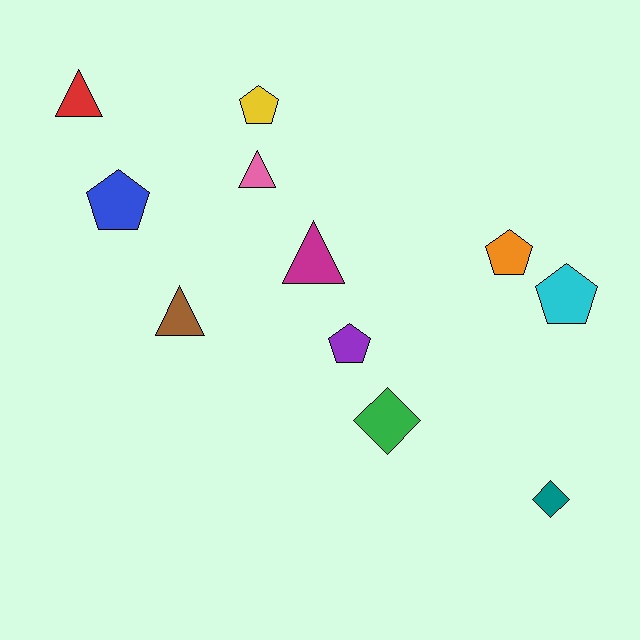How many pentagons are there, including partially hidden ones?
There are 5 pentagons.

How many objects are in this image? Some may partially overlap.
There are 11 objects.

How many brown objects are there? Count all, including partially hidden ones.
There is 1 brown object.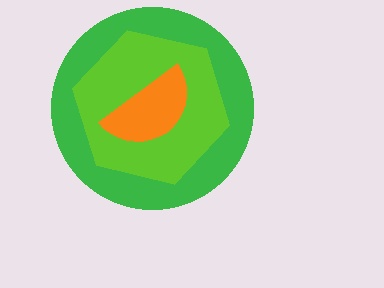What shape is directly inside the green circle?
The lime hexagon.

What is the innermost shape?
The orange semicircle.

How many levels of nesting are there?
3.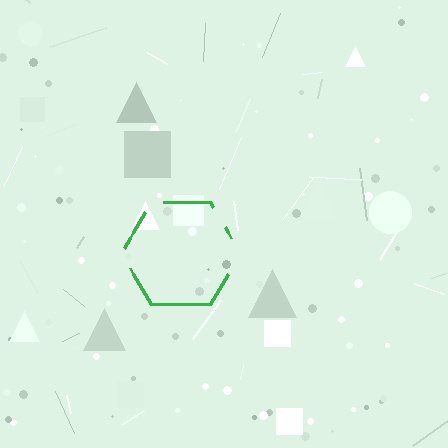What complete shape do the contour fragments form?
The contour fragments form a hexagon.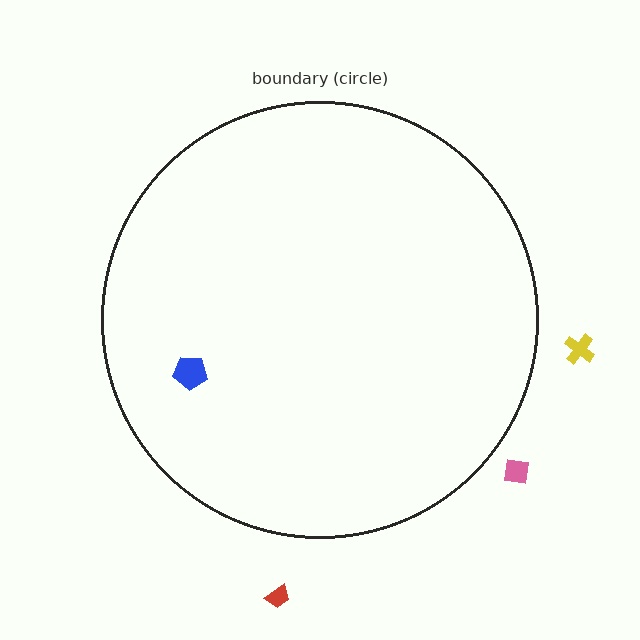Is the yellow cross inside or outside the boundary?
Outside.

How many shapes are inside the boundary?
1 inside, 3 outside.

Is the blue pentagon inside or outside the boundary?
Inside.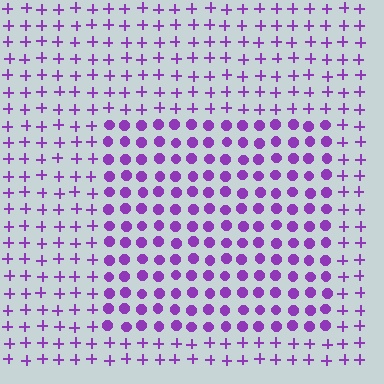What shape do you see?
I see a rectangle.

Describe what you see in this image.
The image is filled with small purple elements arranged in a uniform grid. A rectangle-shaped region contains circles, while the surrounding area contains plus signs. The boundary is defined purely by the change in element shape.